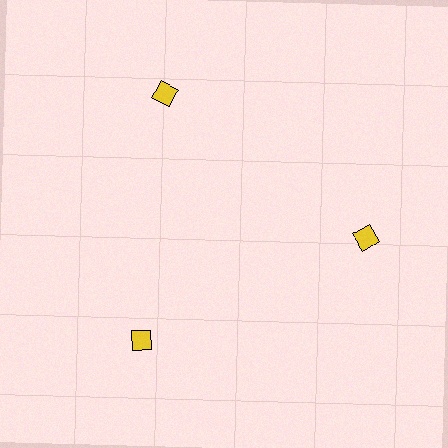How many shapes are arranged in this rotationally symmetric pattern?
There are 3 shapes, arranged in 3 groups of 1.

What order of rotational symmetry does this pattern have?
This pattern has 3-fold rotational symmetry.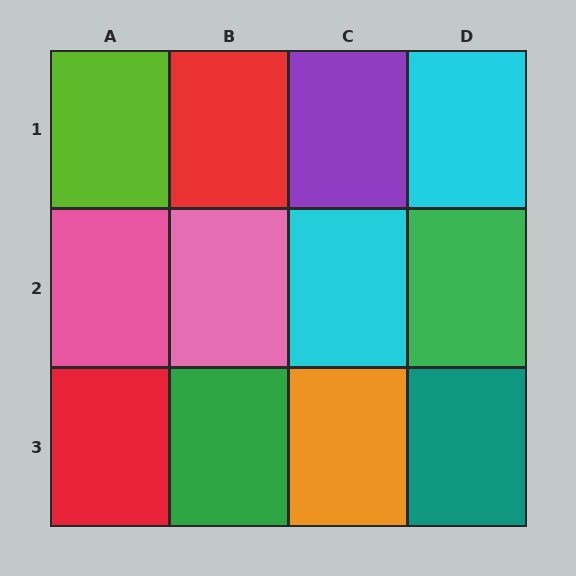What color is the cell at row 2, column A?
Pink.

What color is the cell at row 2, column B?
Pink.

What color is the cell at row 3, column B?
Green.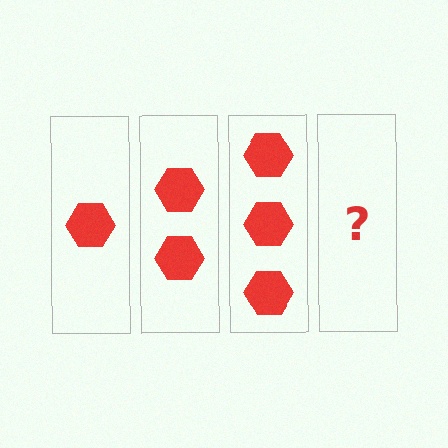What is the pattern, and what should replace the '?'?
The pattern is that each step adds one more hexagon. The '?' should be 4 hexagons.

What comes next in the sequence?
The next element should be 4 hexagons.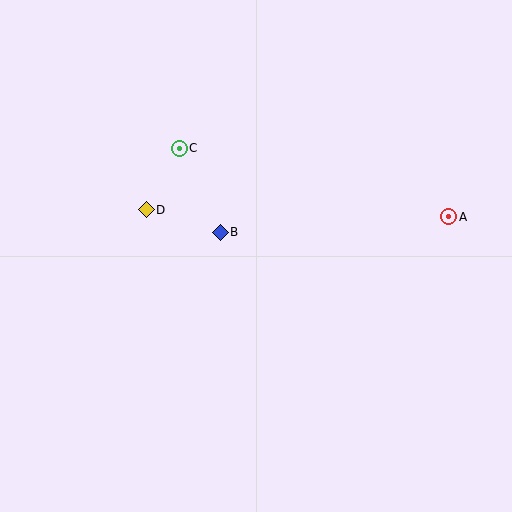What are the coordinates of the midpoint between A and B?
The midpoint between A and B is at (334, 225).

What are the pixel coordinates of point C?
Point C is at (179, 148).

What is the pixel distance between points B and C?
The distance between B and C is 94 pixels.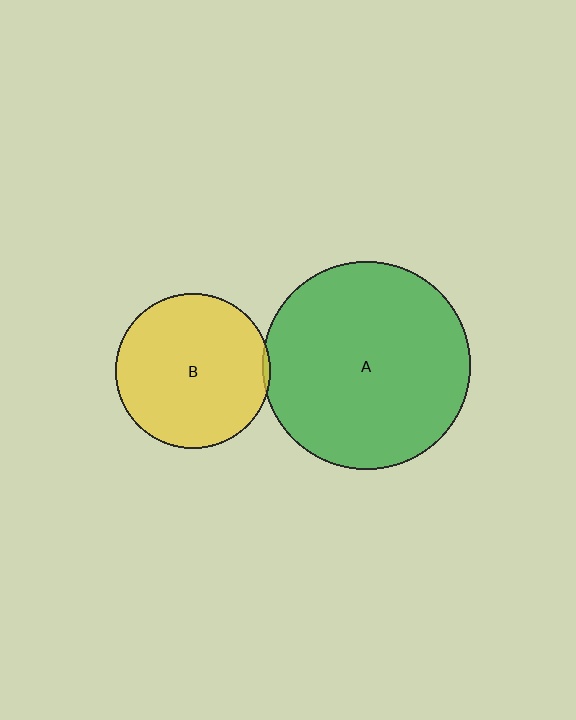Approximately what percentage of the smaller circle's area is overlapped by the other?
Approximately 5%.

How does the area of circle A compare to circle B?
Approximately 1.8 times.